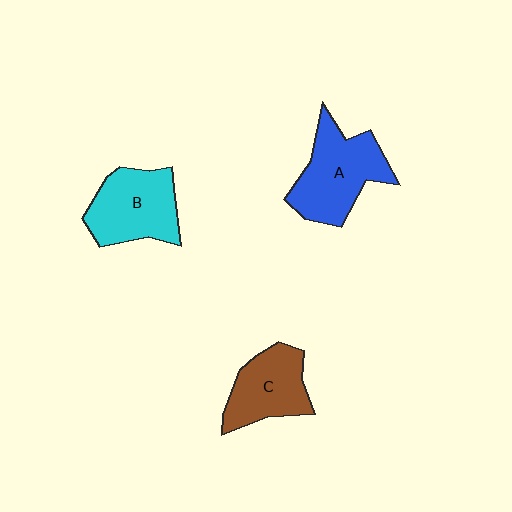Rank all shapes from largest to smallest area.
From largest to smallest: A (blue), B (cyan), C (brown).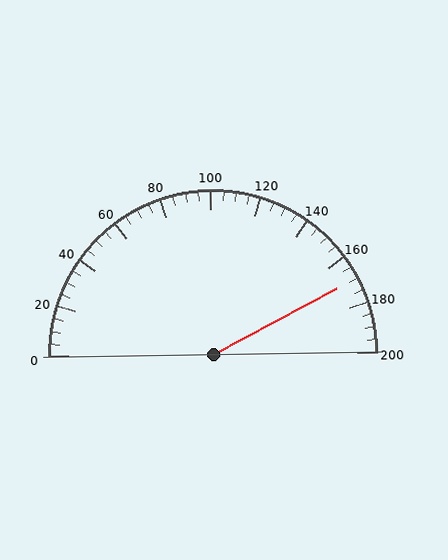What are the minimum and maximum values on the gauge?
The gauge ranges from 0 to 200.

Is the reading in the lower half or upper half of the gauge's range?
The reading is in the upper half of the range (0 to 200).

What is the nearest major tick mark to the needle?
The nearest major tick mark is 160.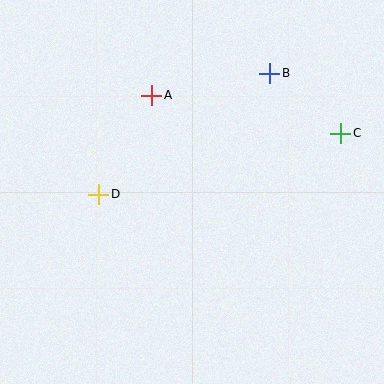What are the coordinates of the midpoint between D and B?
The midpoint between D and B is at (184, 134).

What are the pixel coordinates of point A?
Point A is at (152, 95).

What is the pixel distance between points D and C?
The distance between D and C is 249 pixels.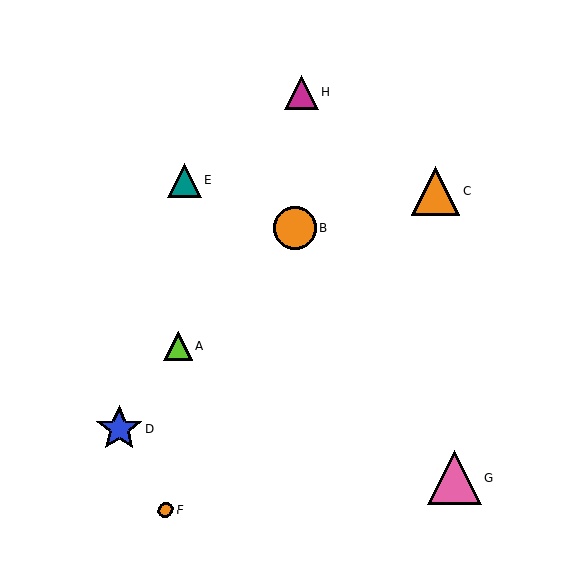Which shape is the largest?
The pink triangle (labeled G) is the largest.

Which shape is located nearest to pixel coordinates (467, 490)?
The pink triangle (labeled G) at (454, 478) is nearest to that location.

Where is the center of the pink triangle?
The center of the pink triangle is at (454, 478).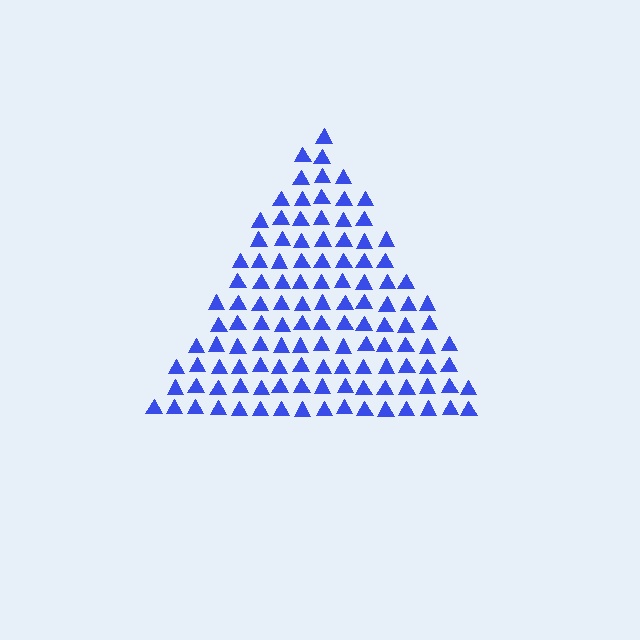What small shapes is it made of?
It is made of small triangles.